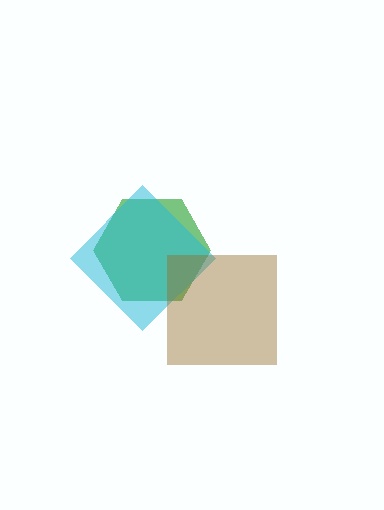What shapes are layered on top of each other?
The layered shapes are: a green hexagon, a cyan diamond, a brown square.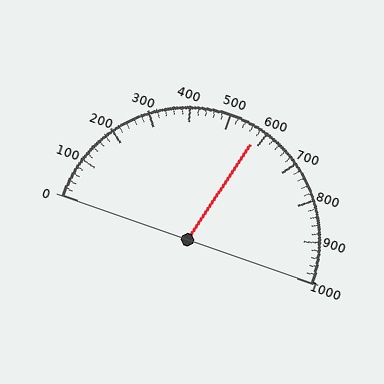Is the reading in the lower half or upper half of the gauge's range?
The reading is in the upper half of the range (0 to 1000).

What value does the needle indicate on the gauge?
The needle indicates approximately 580.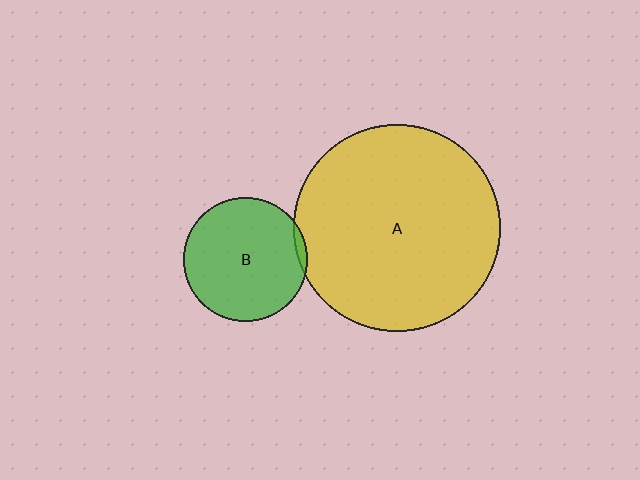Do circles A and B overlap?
Yes.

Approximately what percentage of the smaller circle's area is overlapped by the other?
Approximately 5%.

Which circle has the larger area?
Circle A (yellow).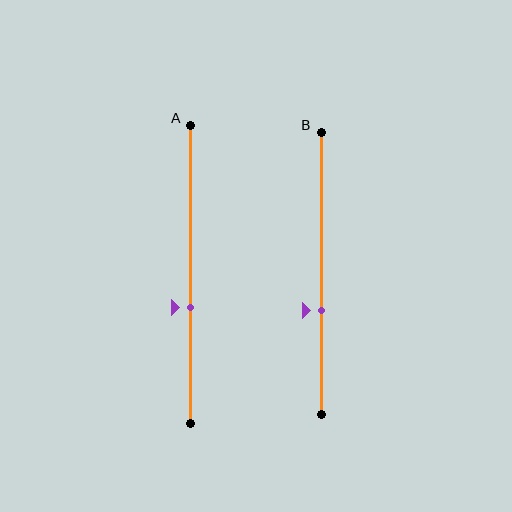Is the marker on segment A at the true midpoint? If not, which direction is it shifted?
No, the marker on segment A is shifted downward by about 11% of the segment length.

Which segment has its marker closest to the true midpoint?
Segment A has its marker closest to the true midpoint.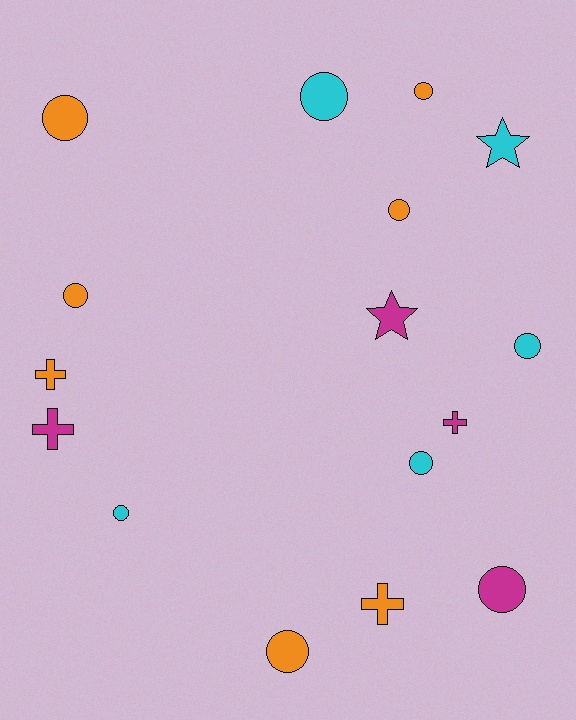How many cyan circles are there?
There are 4 cyan circles.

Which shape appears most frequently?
Circle, with 10 objects.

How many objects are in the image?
There are 16 objects.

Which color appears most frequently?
Orange, with 7 objects.